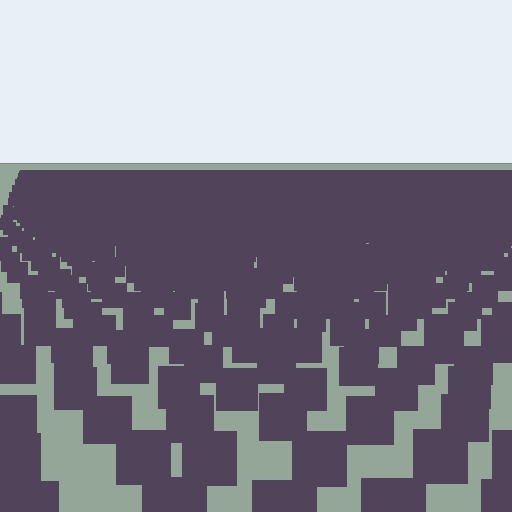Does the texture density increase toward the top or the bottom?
Density increases toward the top.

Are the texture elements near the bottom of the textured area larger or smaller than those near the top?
Larger. Near the bottom, elements are closer to the viewer and appear at a bigger on-screen size.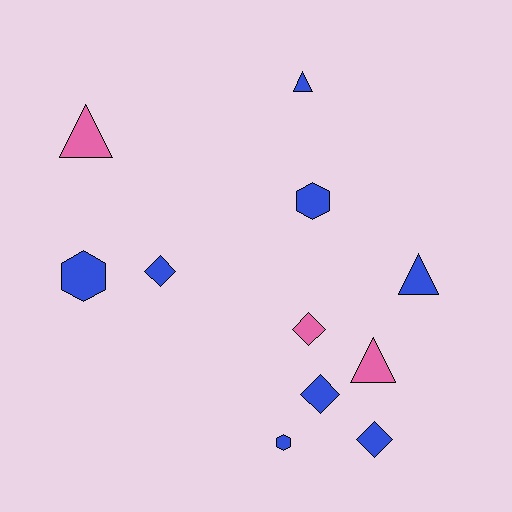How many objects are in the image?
There are 11 objects.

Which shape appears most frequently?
Triangle, with 4 objects.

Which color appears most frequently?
Blue, with 8 objects.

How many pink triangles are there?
There are 2 pink triangles.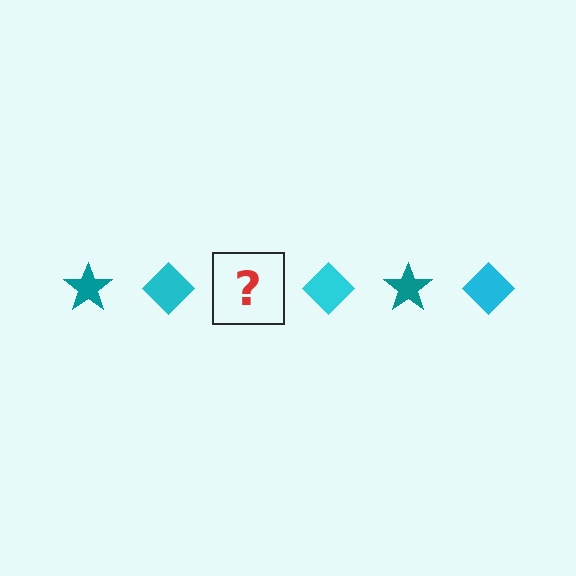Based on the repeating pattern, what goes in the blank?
The blank should be a teal star.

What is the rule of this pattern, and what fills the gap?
The rule is that the pattern alternates between teal star and cyan diamond. The gap should be filled with a teal star.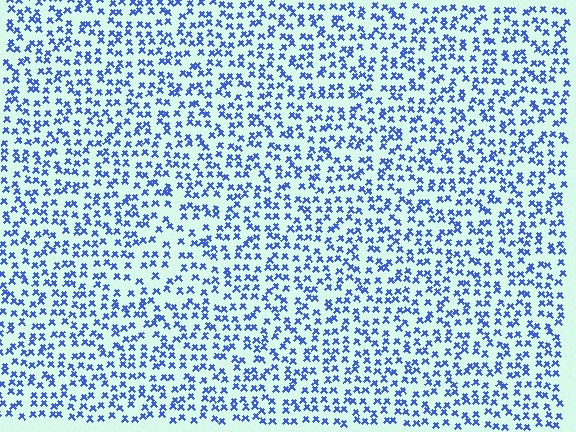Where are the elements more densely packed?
The elements are more densely packed outside the triangle boundary.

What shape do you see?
I see a triangle.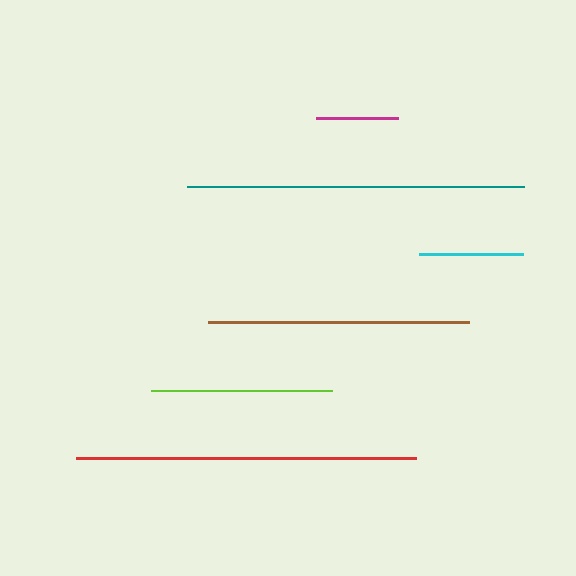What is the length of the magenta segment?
The magenta segment is approximately 82 pixels long.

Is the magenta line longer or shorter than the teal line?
The teal line is longer than the magenta line.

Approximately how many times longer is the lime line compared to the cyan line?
The lime line is approximately 1.7 times the length of the cyan line.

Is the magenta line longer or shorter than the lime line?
The lime line is longer than the magenta line.